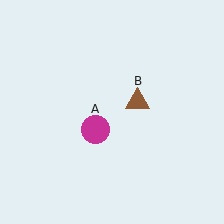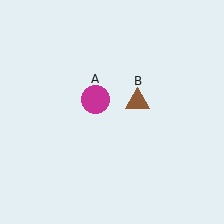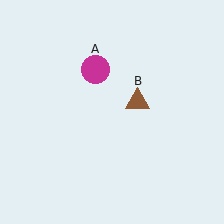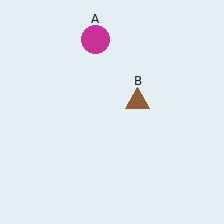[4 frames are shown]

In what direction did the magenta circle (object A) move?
The magenta circle (object A) moved up.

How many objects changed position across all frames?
1 object changed position: magenta circle (object A).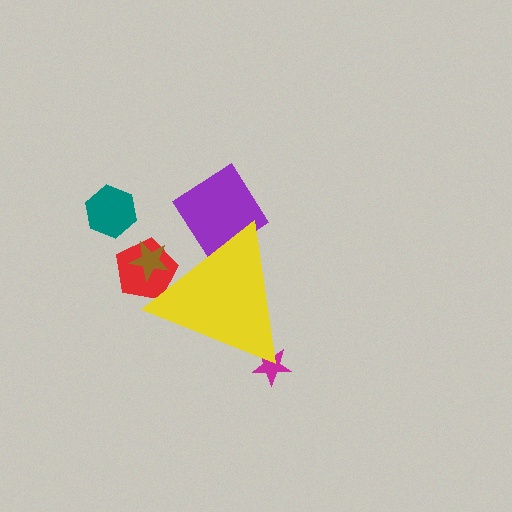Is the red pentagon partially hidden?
Yes, the red pentagon is partially hidden behind the yellow triangle.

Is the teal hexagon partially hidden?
No, the teal hexagon is fully visible.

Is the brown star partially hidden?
Yes, the brown star is partially hidden behind the yellow triangle.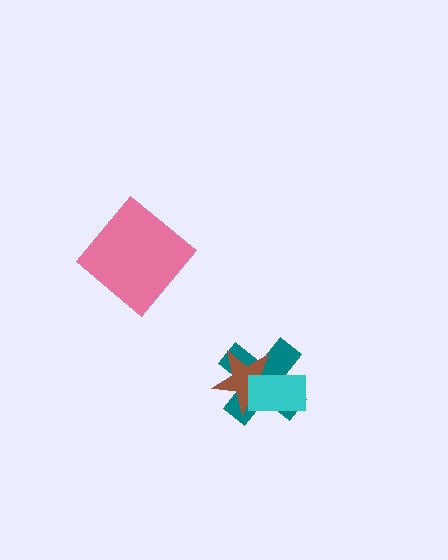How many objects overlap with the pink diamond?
0 objects overlap with the pink diamond.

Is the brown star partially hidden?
Yes, it is partially covered by another shape.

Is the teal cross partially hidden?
Yes, it is partially covered by another shape.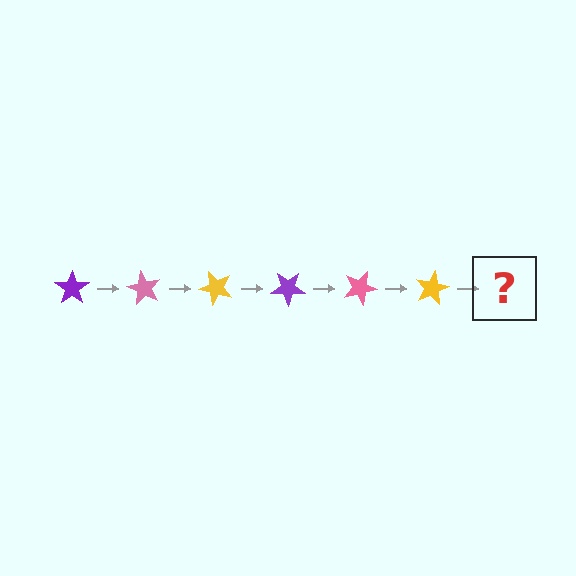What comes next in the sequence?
The next element should be a purple star, rotated 360 degrees from the start.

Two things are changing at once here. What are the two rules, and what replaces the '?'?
The two rules are that it rotates 60 degrees each step and the color cycles through purple, pink, and yellow. The '?' should be a purple star, rotated 360 degrees from the start.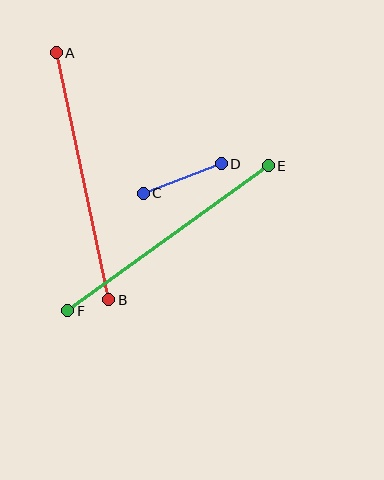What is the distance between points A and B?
The distance is approximately 252 pixels.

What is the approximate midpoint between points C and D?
The midpoint is at approximately (182, 179) pixels.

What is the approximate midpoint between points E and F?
The midpoint is at approximately (168, 238) pixels.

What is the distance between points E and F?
The distance is approximately 248 pixels.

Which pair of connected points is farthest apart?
Points A and B are farthest apart.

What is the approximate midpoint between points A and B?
The midpoint is at approximately (82, 176) pixels.